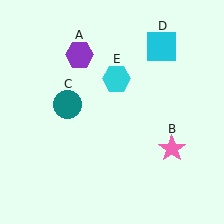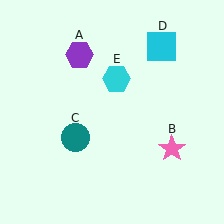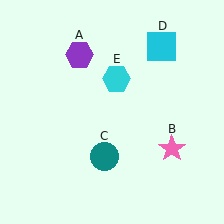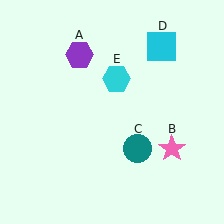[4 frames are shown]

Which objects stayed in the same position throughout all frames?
Purple hexagon (object A) and pink star (object B) and cyan square (object D) and cyan hexagon (object E) remained stationary.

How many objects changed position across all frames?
1 object changed position: teal circle (object C).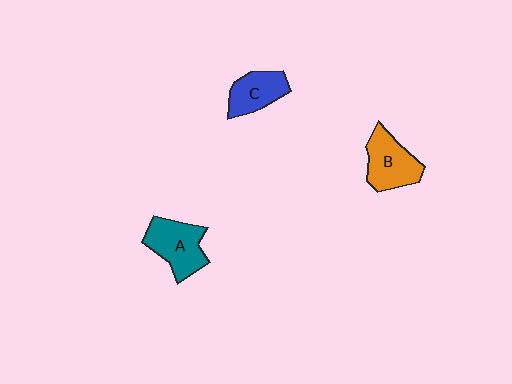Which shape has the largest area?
Shape A (teal).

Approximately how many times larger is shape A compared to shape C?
Approximately 1.3 times.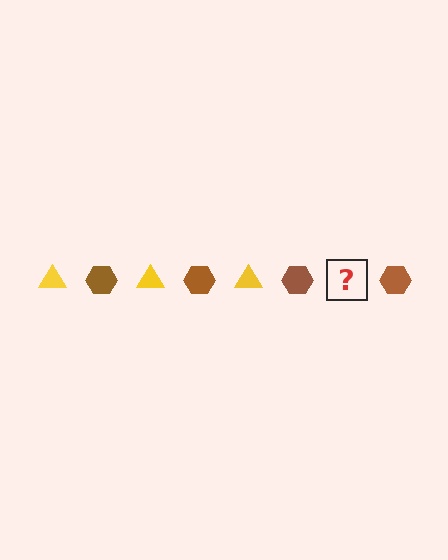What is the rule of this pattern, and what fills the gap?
The rule is that the pattern alternates between yellow triangle and brown hexagon. The gap should be filled with a yellow triangle.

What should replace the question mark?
The question mark should be replaced with a yellow triangle.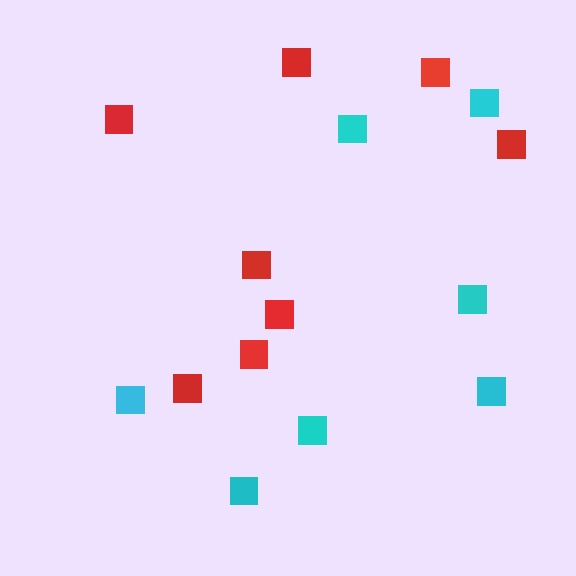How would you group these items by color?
There are 2 groups: one group of red squares (8) and one group of cyan squares (7).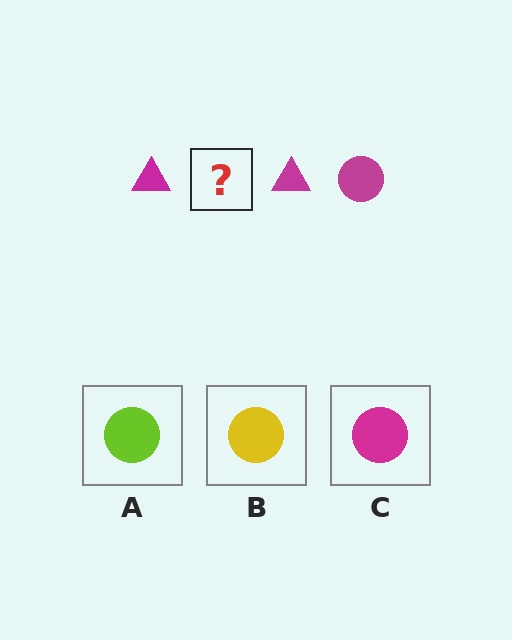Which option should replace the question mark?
Option C.